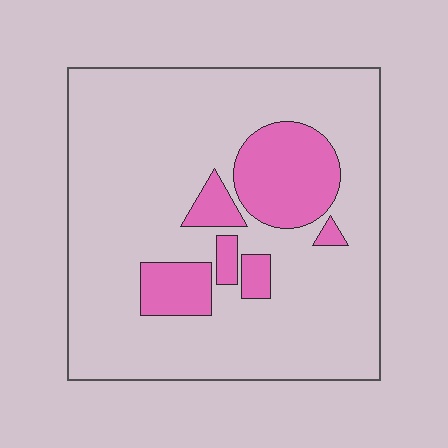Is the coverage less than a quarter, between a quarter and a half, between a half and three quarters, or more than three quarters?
Less than a quarter.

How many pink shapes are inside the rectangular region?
6.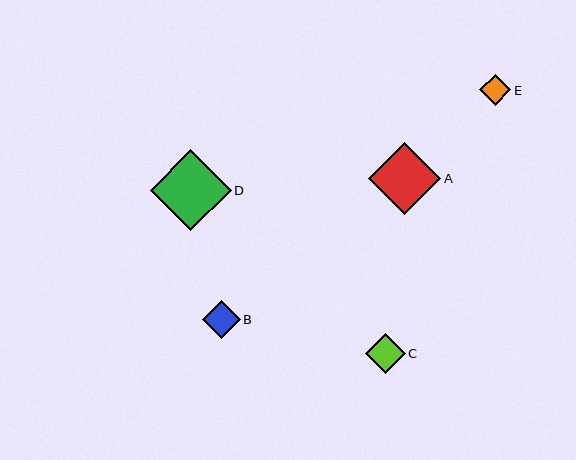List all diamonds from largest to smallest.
From largest to smallest: D, A, C, B, E.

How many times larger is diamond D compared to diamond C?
Diamond D is approximately 2.0 times the size of diamond C.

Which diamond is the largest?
Diamond D is the largest with a size of approximately 81 pixels.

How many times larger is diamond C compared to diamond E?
Diamond C is approximately 1.3 times the size of diamond E.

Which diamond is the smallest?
Diamond E is the smallest with a size of approximately 31 pixels.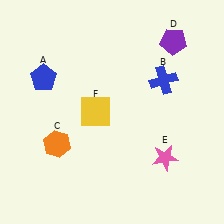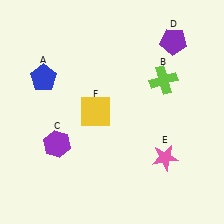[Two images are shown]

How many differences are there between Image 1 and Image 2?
There are 2 differences between the two images.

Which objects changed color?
B changed from blue to lime. C changed from orange to purple.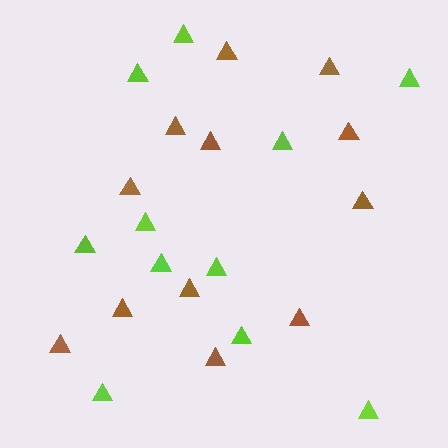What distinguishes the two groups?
There are 2 groups: one group of brown triangles (12) and one group of lime triangles (11).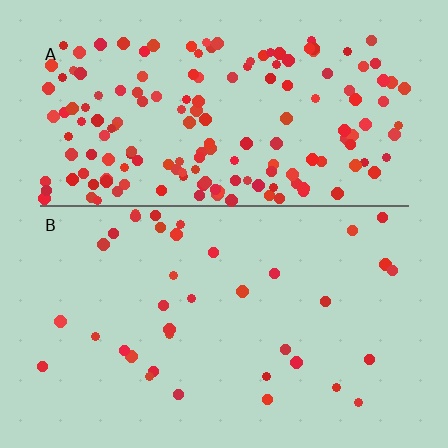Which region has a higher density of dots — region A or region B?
A (the top).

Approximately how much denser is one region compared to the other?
Approximately 4.6× — region A over region B.